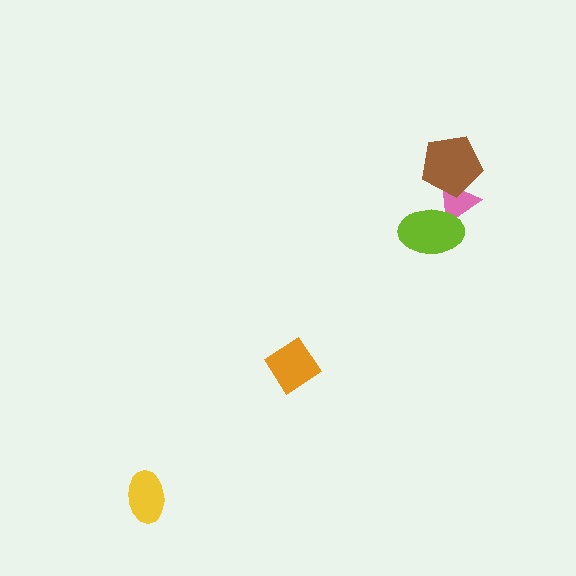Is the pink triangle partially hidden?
Yes, it is partially covered by another shape.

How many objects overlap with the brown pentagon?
1 object overlaps with the brown pentagon.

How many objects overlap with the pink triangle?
2 objects overlap with the pink triangle.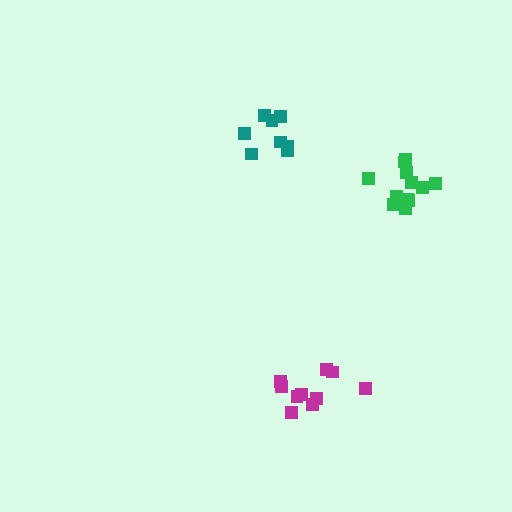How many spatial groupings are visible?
There are 3 spatial groupings.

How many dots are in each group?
Group 1: 10 dots, Group 2: 12 dots, Group 3: 8 dots (30 total).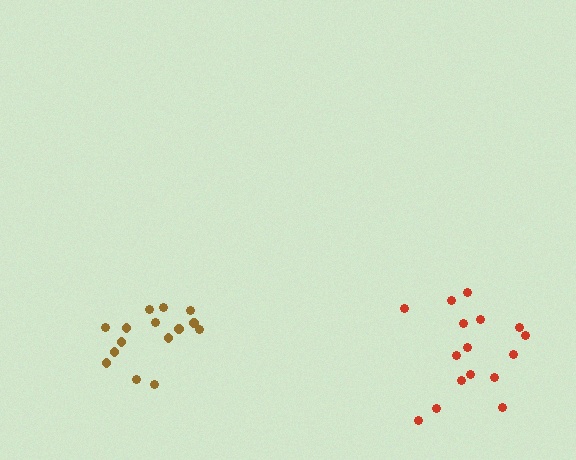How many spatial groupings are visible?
There are 2 spatial groupings.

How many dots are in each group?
Group 1: 16 dots, Group 2: 16 dots (32 total).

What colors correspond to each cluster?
The clusters are colored: red, brown.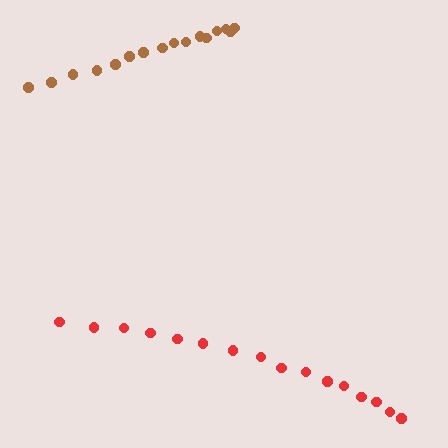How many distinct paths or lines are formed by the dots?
There are 2 distinct paths.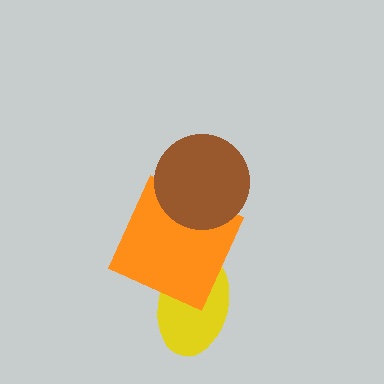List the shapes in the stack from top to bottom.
From top to bottom: the brown circle, the orange square, the yellow ellipse.